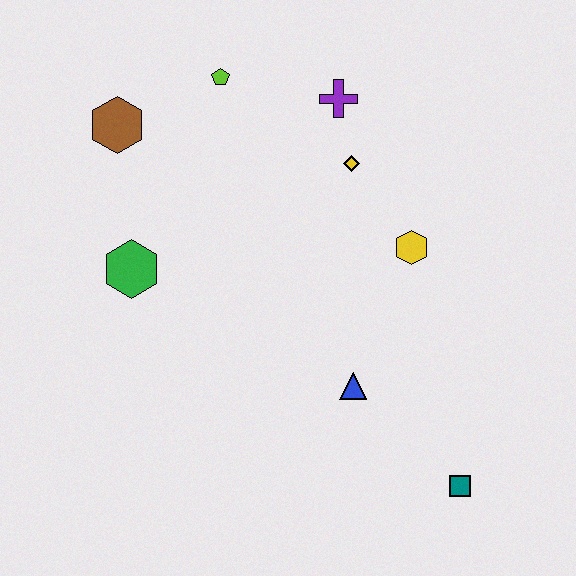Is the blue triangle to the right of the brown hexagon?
Yes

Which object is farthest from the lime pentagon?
The teal square is farthest from the lime pentagon.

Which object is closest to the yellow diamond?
The purple cross is closest to the yellow diamond.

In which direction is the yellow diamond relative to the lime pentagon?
The yellow diamond is to the right of the lime pentagon.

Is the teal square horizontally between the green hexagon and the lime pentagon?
No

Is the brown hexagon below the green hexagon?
No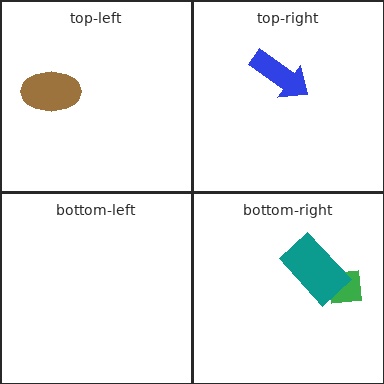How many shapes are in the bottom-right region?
2.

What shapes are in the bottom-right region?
The green square, the teal rectangle.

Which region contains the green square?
The bottom-right region.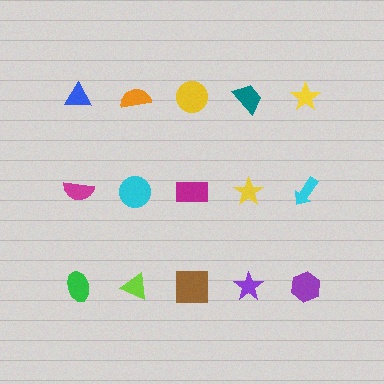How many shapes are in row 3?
5 shapes.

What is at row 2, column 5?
A cyan arrow.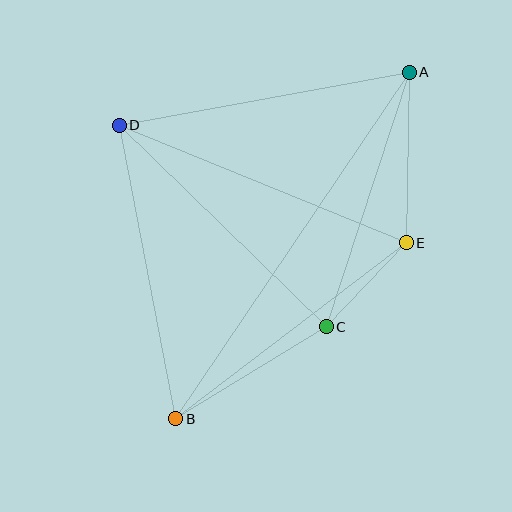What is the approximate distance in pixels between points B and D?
The distance between B and D is approximately 299 pixels.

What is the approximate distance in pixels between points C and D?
The distance between C and D is approximately 289 pixels.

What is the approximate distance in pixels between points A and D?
The distance between A and D is approximately 295 pixels.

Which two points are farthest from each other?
Points A and B are farthest from each other.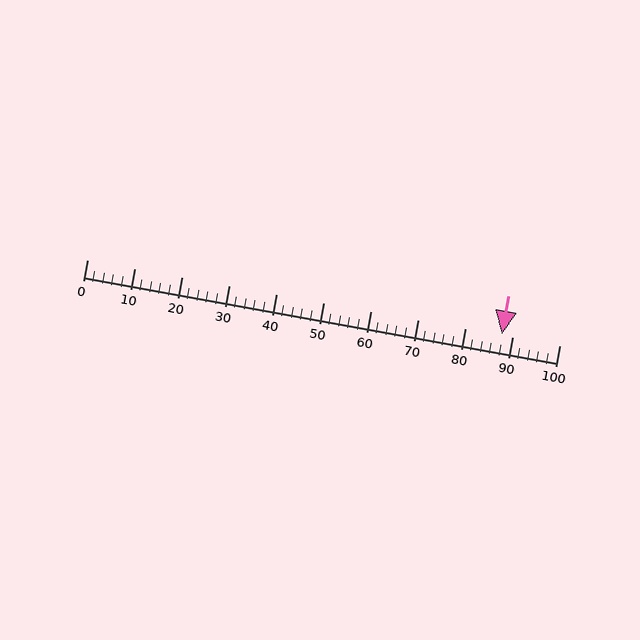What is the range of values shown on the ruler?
The ruler shows values from 0 to 100.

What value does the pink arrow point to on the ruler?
The pink arrow points to approximately 88.